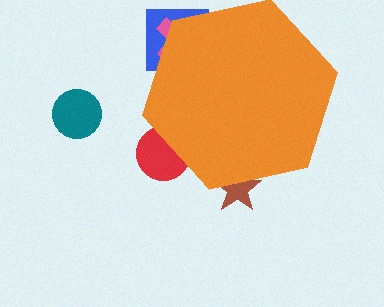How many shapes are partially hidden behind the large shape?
5 shapes are partially hidden.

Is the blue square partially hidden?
Yes, the blue square is partially hidden behind the orange hexagon.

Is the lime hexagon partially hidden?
Yes, the lime hexagon is partially hidden behind the orange hexagon.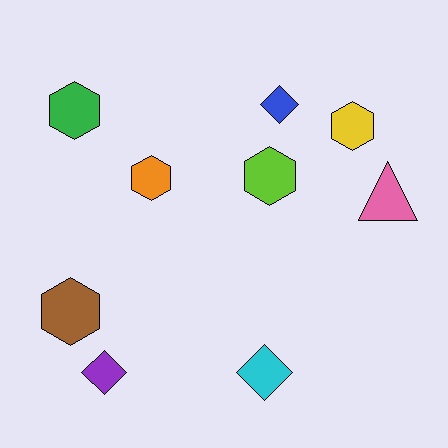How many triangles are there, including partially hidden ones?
There is 1 triangle.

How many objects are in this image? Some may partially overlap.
There are 9 objects.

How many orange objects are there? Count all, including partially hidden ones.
There is 1 orange object.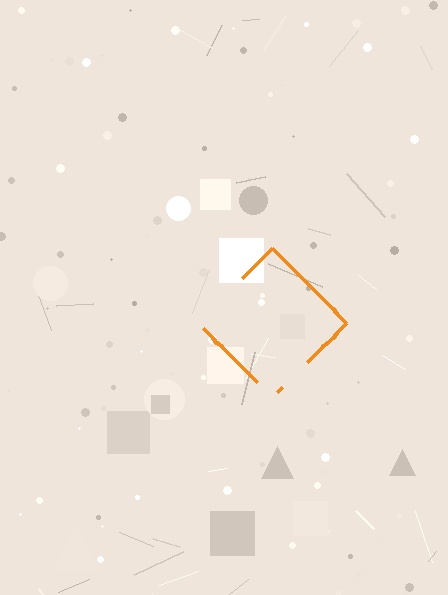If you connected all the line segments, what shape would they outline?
They would outline a diamond.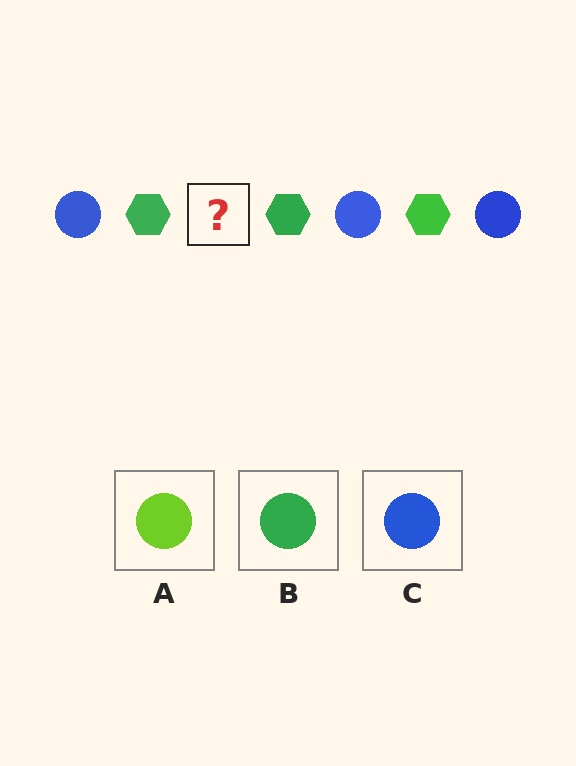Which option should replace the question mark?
Option C.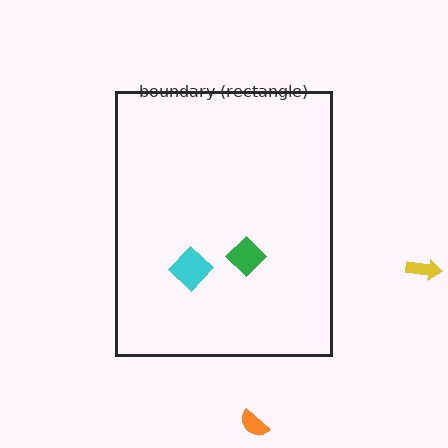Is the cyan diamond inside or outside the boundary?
Inside.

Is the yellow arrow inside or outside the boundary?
Outside.